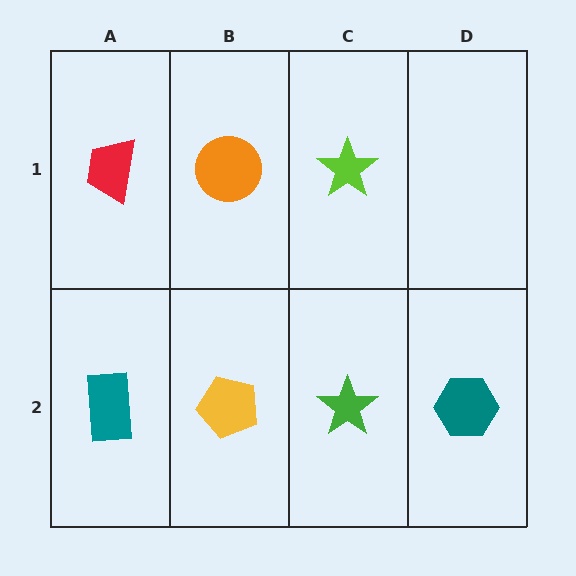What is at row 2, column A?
A teal rectangle.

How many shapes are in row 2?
4 shapes.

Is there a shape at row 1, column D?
No, that cell is empty.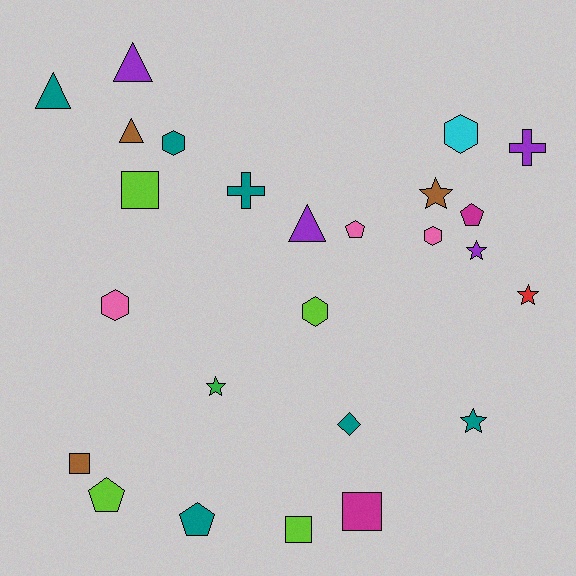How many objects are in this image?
There are 25 objects.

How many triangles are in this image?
There are 4 triangles.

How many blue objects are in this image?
There are no blue objects.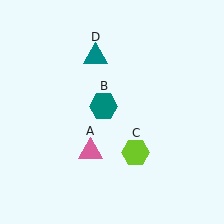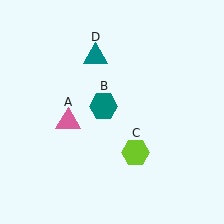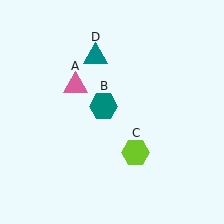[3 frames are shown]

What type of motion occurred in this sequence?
The pink triangle (object A) rotated clockwise around the center of the scene.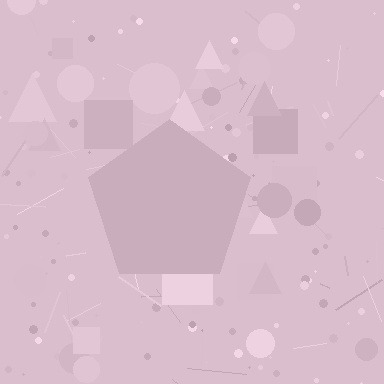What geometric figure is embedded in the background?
A pentagon is embedded in the background.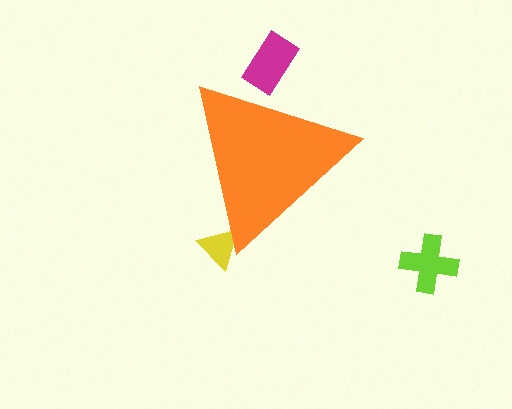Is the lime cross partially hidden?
No, the lime cross is fully visible.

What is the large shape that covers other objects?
An orange triangle.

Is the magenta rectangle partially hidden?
Yes, the magenta rectangle is partially hidden behind the orange triangle.